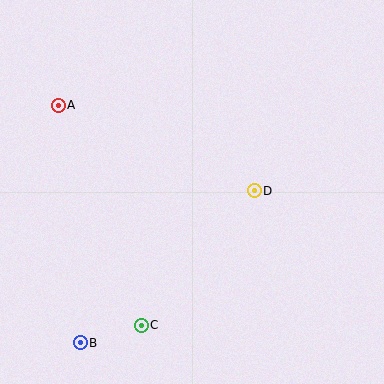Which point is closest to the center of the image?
Point D at (254, 191) is closest to the center.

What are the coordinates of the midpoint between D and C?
The midpoint between D and C is at (198, 258).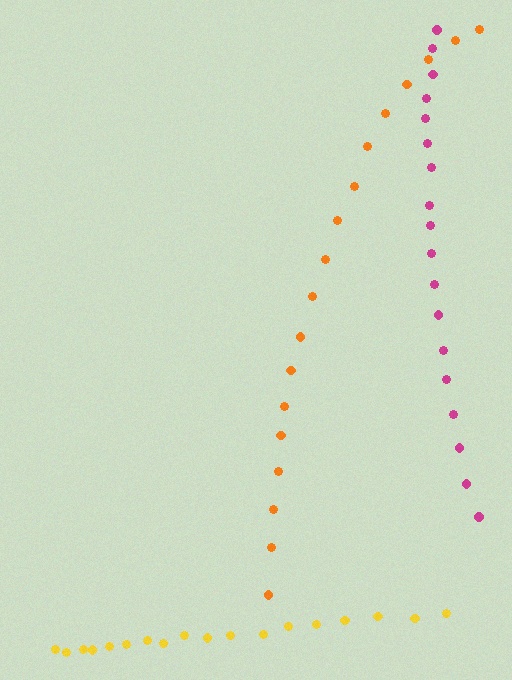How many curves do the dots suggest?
There are 3 distinct paths.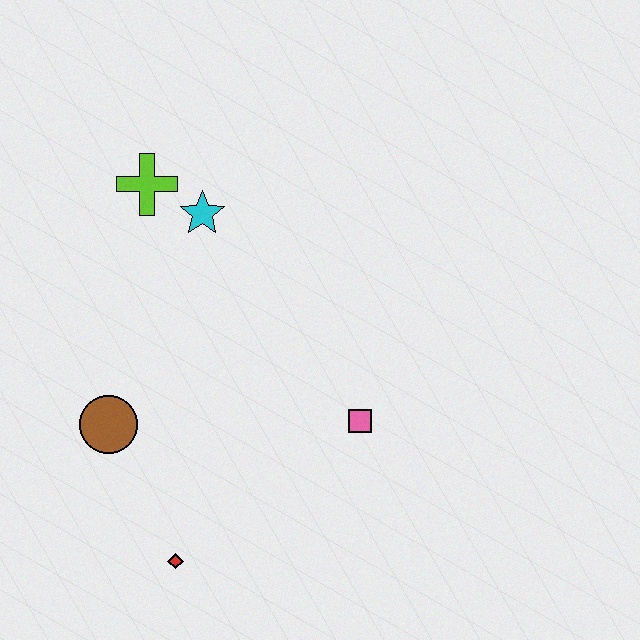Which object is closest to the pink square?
The red diamond is closest to the pink square.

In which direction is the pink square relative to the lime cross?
The pink square is below the lime cross.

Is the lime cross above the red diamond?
Yes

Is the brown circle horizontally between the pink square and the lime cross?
No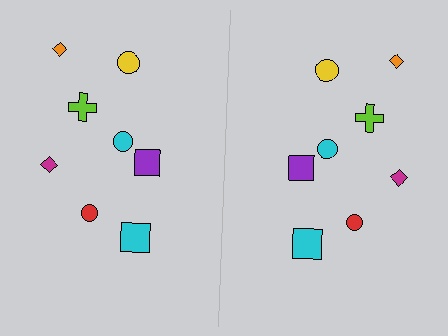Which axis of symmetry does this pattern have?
The pattern has a vertical axis of symmetry running through the center of the image.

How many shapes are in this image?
There are 16 shapes in this image.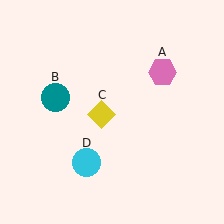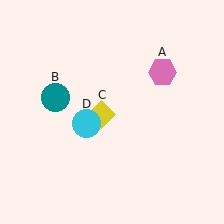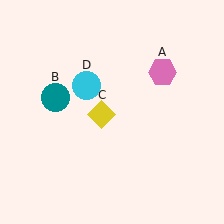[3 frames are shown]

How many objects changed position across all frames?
1 object changed position: cyan circle (object D).